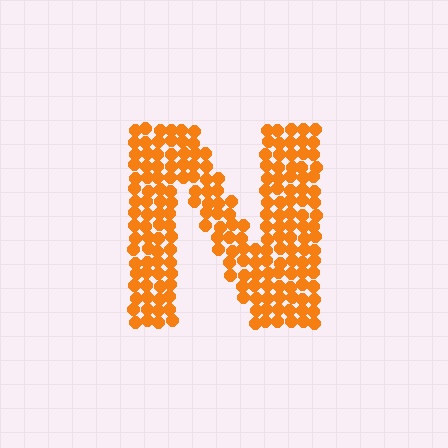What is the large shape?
The large shape is the letter N.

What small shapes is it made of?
It is made of small circles.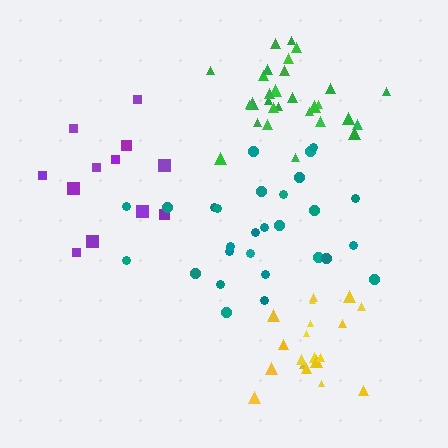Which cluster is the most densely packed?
Green.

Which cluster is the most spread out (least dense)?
Purple.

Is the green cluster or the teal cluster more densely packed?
Green.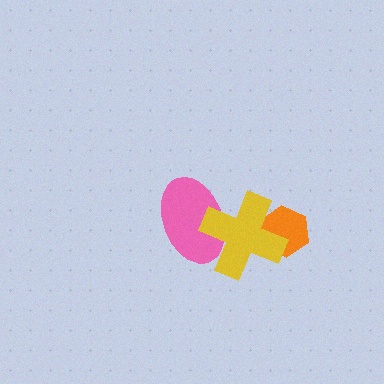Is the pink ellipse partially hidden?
Yes, it is partially covered by another shape.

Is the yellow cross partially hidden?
No, no other shape covers it.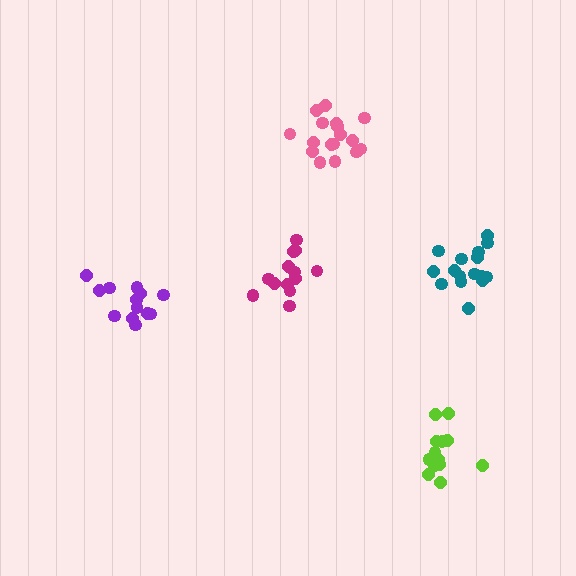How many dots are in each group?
Group 1: 13 dots, Group 2: 16 dots, Group 3: 17 dots, Group 4: 13 dots, Group 5: 13 dots (72 total).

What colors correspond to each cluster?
The clusters are colored: purple, teal, pink, lime, magenta.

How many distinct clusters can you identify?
There are 5 distinct clusters.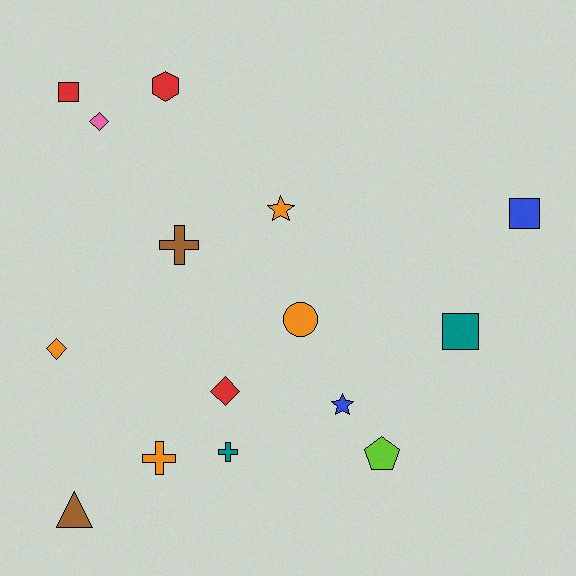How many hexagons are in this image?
There is 1 hexagon.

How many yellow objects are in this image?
There are no yellow objects.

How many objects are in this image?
There are 15 objects.